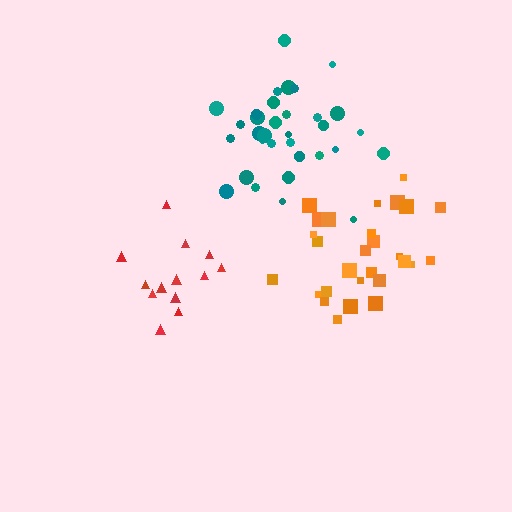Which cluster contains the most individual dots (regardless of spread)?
Teal (33).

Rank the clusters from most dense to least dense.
teal, red, orange.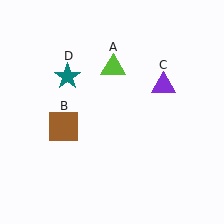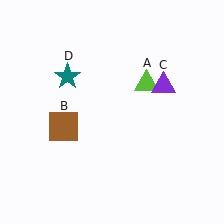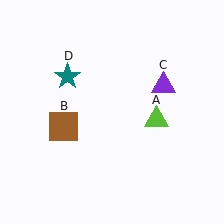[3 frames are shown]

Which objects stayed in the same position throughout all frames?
Brown square (object B) and purple triangle (object C) and teal star (object D) remained stationary.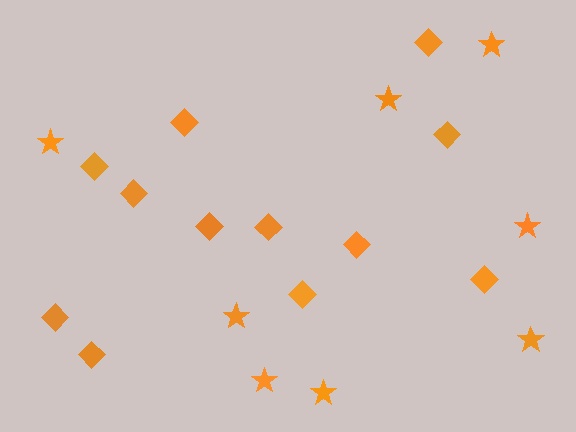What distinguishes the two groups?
There are 2 groups: one group of stars (8) and one group of diamonds (12).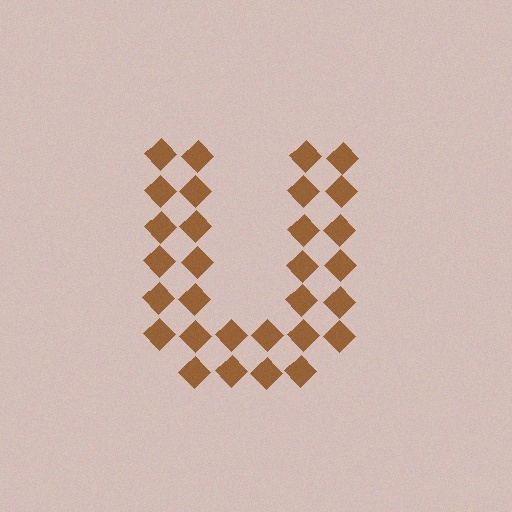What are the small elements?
The small elements are diamonds.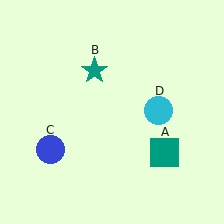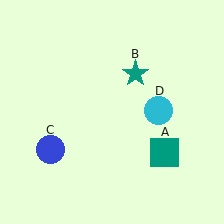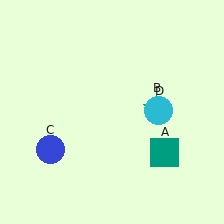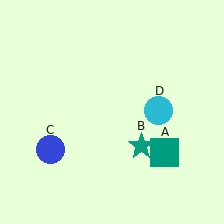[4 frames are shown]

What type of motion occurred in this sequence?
The teal star (object B) rotated clockwise around the center of the scene.